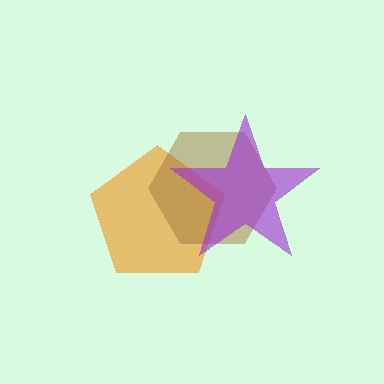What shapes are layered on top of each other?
The layered shapes are: an orange pentagon, a brown hexagon, a purple star.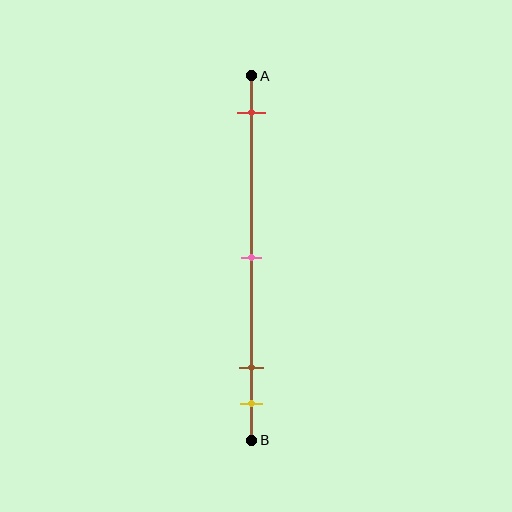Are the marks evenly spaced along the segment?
No, the marks are not evenly spaced.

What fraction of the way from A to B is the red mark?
The red mark is approximately 10% (0.1) of the way from A to B.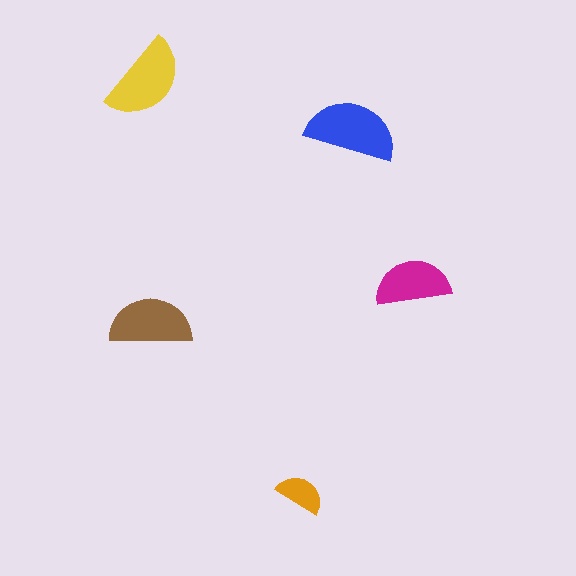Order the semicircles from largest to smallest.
the blue one, the yellow one, the brown one, the magenta one, the orange one.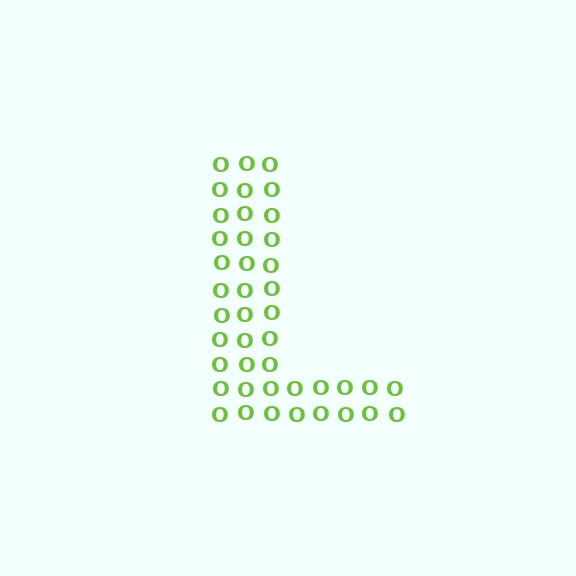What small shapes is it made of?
It is made of small letter O's.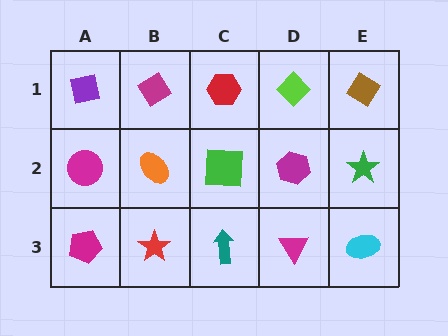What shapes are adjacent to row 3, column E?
A green star (row 2, column E), a magenta triangle (row 3, column D).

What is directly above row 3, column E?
A green star.